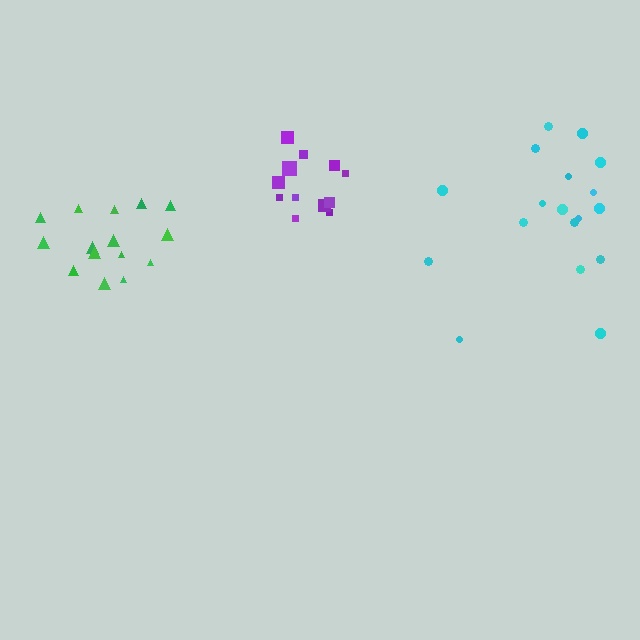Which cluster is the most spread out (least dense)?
Cyan.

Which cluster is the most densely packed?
Purple.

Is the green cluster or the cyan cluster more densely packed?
Green.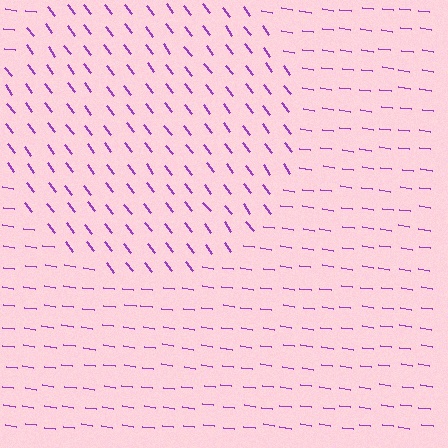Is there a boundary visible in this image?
Yes, there is a texture boundary formed by a change in line orientation.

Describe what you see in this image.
The image is filled with small purple line segments. A circle region in the image has lines oriented differently from the surrounding lines, creating a visible texture boundary.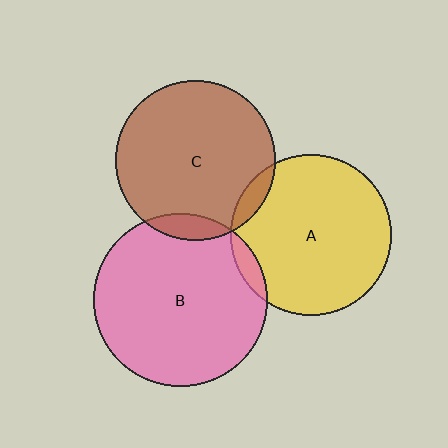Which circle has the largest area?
Circle B (pink).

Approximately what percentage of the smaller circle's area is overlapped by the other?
Approximately 10%.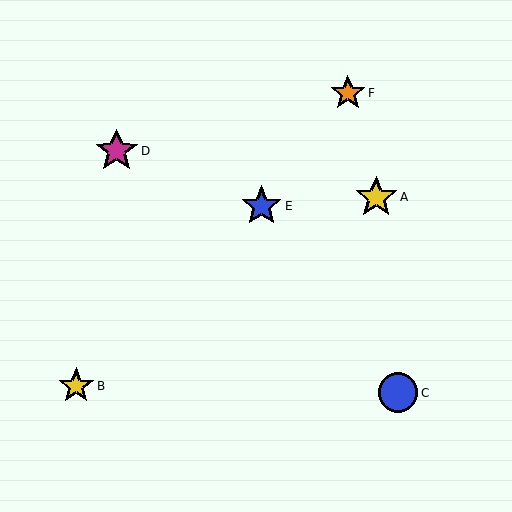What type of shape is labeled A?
Shape A is a yellow star.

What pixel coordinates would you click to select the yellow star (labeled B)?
Click at (76, 386) to select the yellow star B.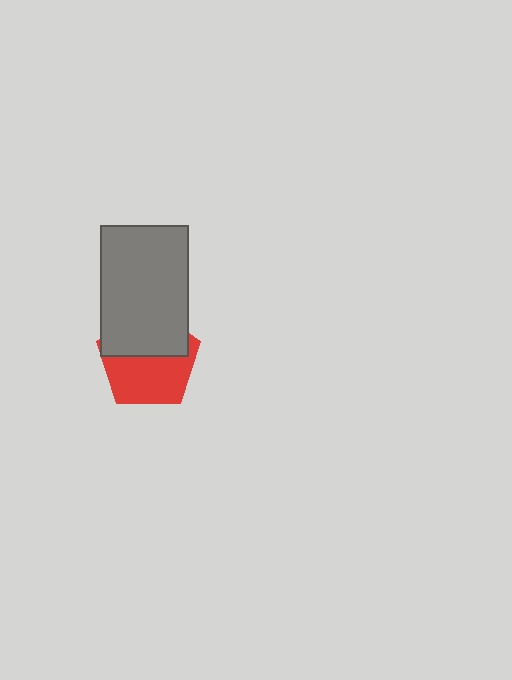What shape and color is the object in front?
The object in front is a gray rectangle.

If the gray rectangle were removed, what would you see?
You would see the complete red pentagon.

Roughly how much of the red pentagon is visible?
About half of it is visible (roughly 54%).